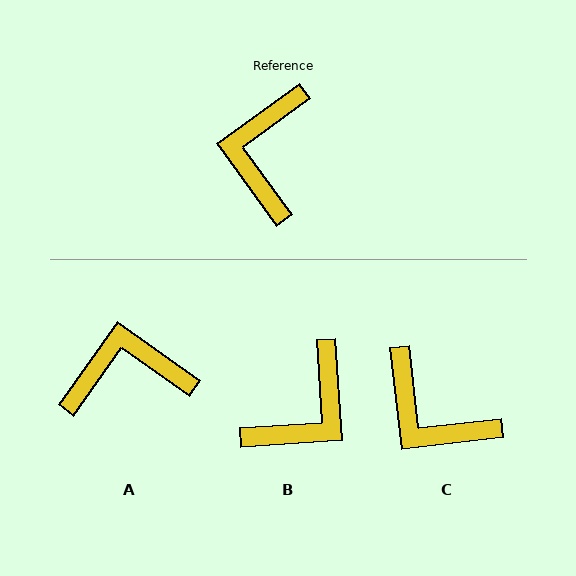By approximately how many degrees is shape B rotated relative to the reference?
Approximately 148 degrees counter-clockwise.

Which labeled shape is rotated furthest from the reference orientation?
B, about 148 degrees away.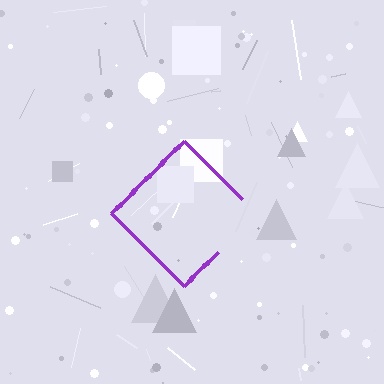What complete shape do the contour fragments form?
The contour fragments form a diamond.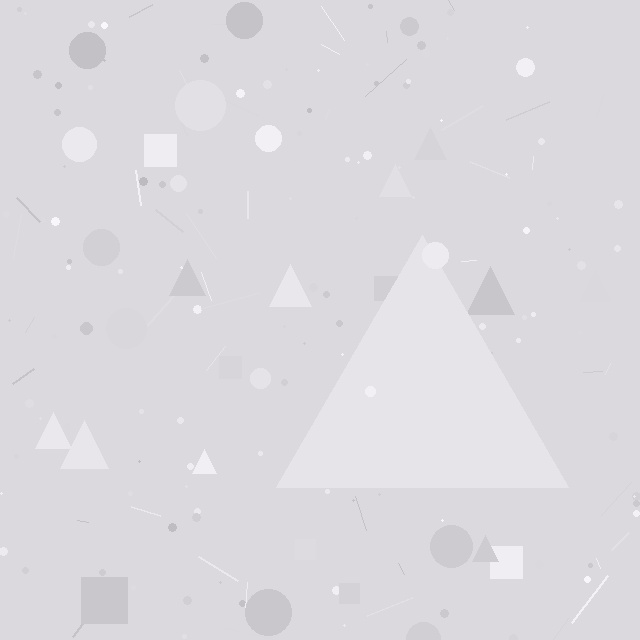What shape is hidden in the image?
A triangle is hidden in the image.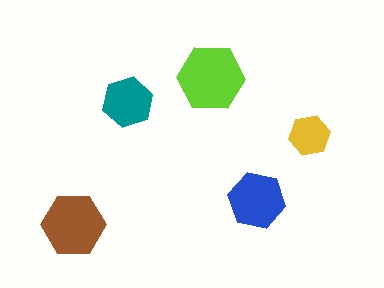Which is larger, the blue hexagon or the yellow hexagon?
The blue one.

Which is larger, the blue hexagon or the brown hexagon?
The brown one.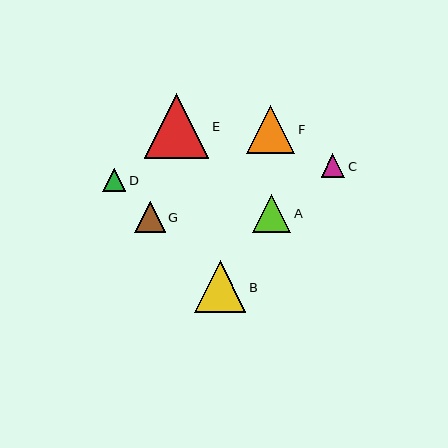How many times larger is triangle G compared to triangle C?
Triangle G is approximately 1.3 times the size of triangle C.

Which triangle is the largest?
Triangle E is the largest with a size of approximately 65 pixels.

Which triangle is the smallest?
Triangle D is the smallest with a size of approximately 24 pixels.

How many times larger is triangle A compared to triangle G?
Triangle A is approximately 1.2 times the size of triangle G.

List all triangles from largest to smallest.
From largest to smallest: E, B, F, A, G, C, D.